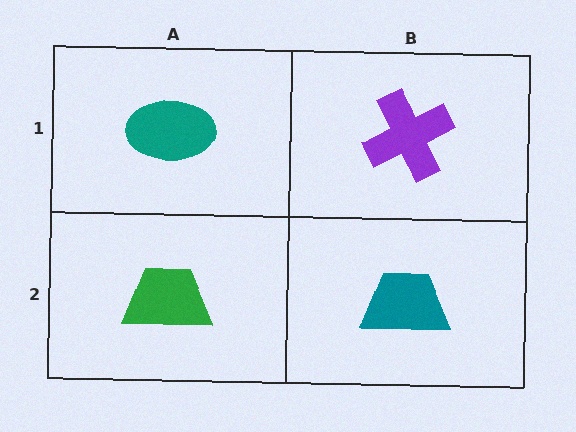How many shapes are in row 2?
2 shapes.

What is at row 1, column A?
A teal ellipse.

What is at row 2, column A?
A green trapezoid.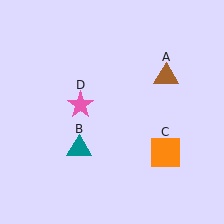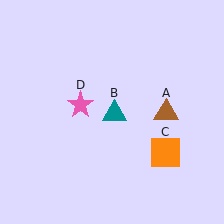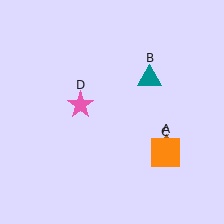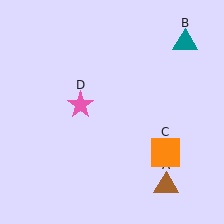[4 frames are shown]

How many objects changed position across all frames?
2 objects changed position: brown triangle (object A), teal triangle (object B).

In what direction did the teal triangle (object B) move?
The teal triangle (object B) moved up and to the right.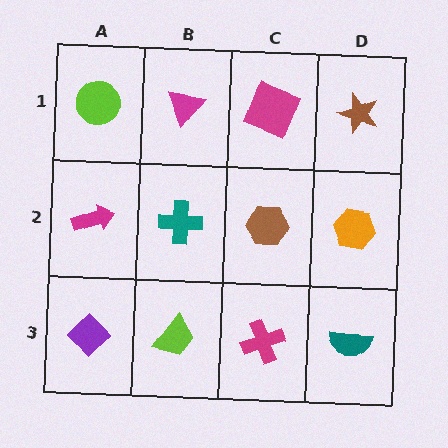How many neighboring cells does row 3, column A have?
2.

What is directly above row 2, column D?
A brown star.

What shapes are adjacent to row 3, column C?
A brown hexagon (row 2, column C), a lime trapezoid (row 3, column B), a teal semicircle (row 3, column D).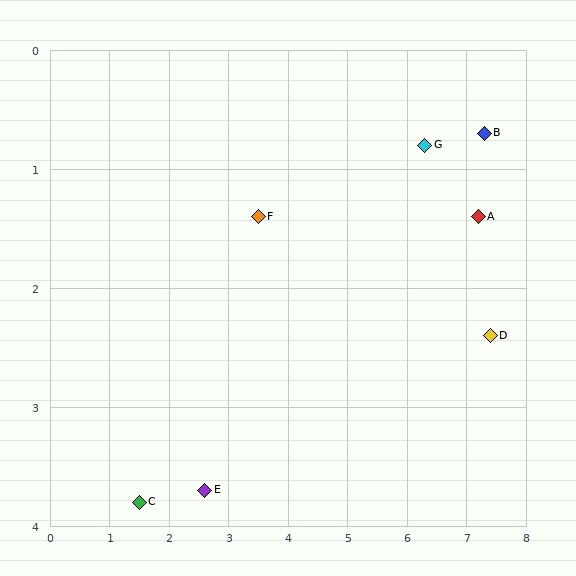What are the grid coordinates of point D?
Point D is at approximately (7.4, 2.4).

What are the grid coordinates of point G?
Point G is at approximately (6.3, 0.8).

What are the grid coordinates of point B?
Point B is at approximately (7.3, 0.7).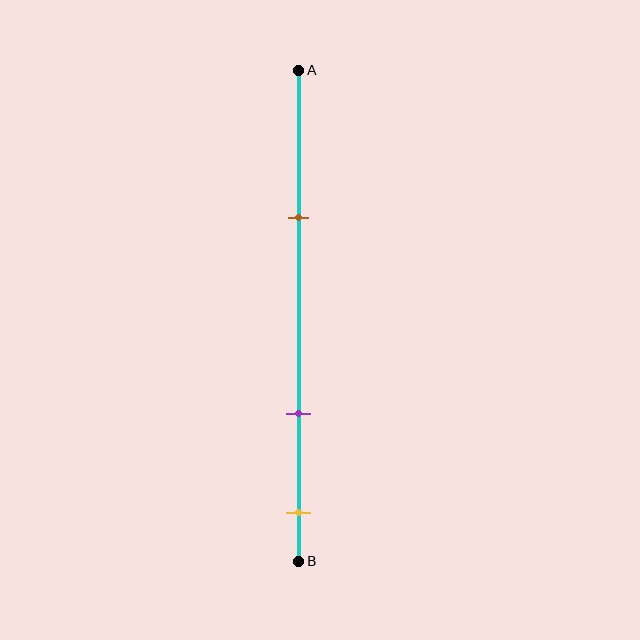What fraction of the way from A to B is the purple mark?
The purple mark is approximately 70% (0.7) of the way from A to B.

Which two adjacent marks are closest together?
The purple and yellow marks are the closest adjacent pair.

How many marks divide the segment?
There are 3 marks dividing the segment.